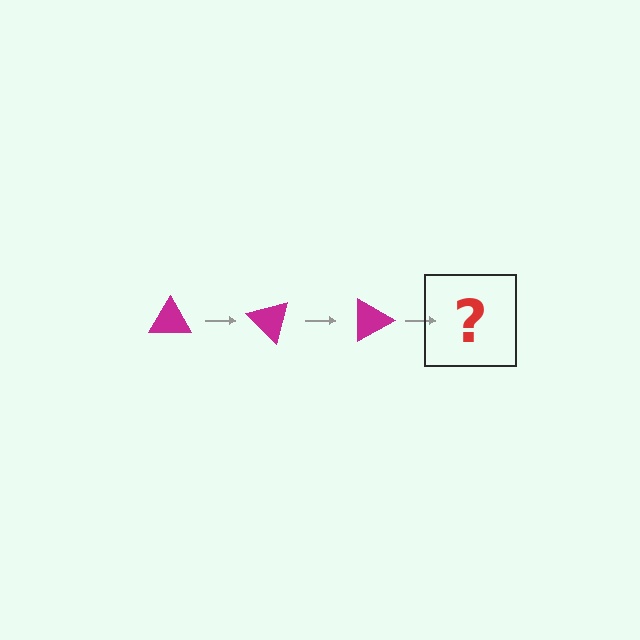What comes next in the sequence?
The next element should be a magenta triangle rotated 135 degrees.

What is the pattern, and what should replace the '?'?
The pattern is that the triangle rotates 45 degrees each step. The '?' should be a magenta triangle rotated 135 degrees.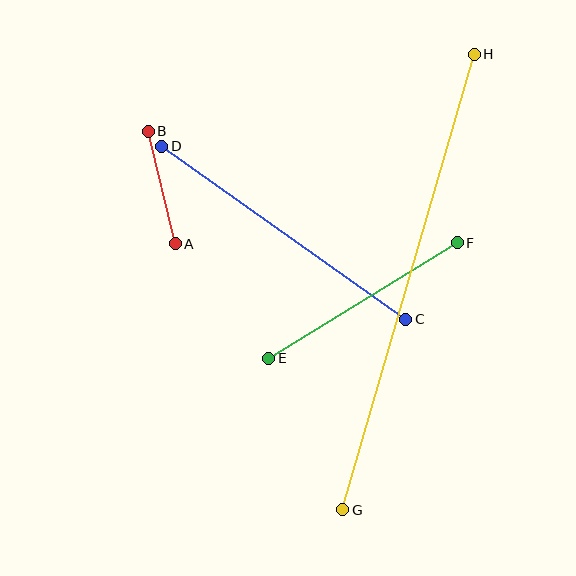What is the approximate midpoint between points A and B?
The midpoint is at approximately (162, 188) pixels.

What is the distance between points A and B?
The distance is approximately 116 pixels.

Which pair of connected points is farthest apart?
Points G and H are farthest apart.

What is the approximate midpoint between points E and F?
The midpoint is at approximately (363, 301) pixels.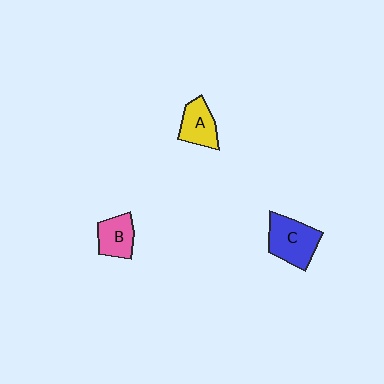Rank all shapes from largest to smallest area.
From largest to smallest: C (blue), A (yellow), B (pink).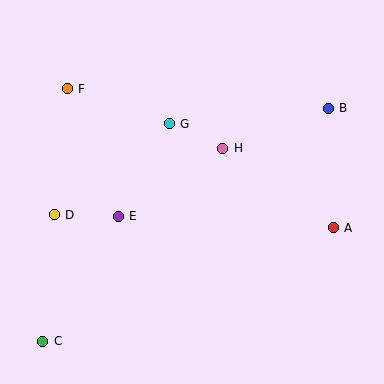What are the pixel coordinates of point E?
Point E is at (118, 216).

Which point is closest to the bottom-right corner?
Point A is closest to the bottom-right corner.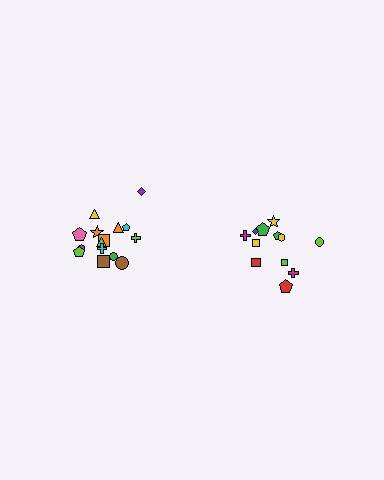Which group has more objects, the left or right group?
The left group.